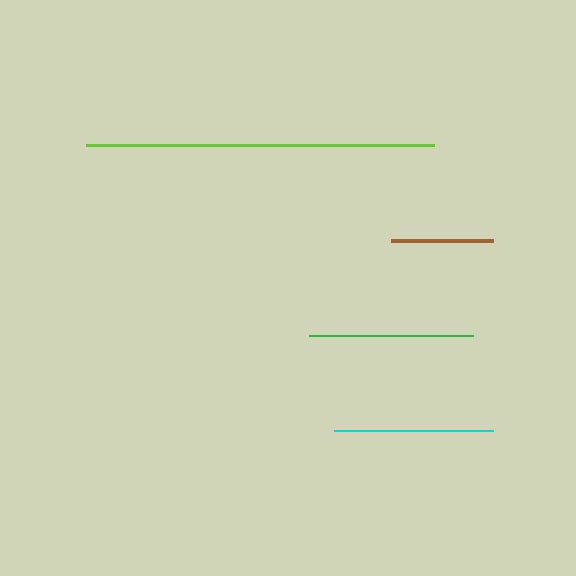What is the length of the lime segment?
The lime segment is approximately 348 pixels long.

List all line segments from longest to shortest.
From longest to shortest: lime, green, cyan, brown.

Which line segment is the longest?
The lime line is the longest at approximately 348 pixels.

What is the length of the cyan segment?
The cyan segment is approximately 159 pixels long.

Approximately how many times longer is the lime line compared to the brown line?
The lime line is approximately 3.4 times the length of the brown line.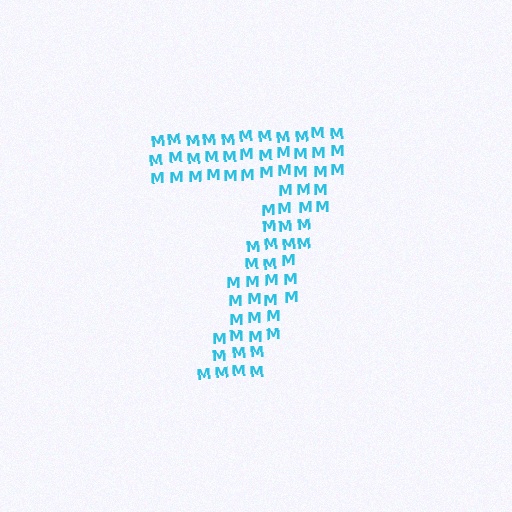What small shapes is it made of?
It is made of small letter M's.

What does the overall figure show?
The overall figure shows the digit 7.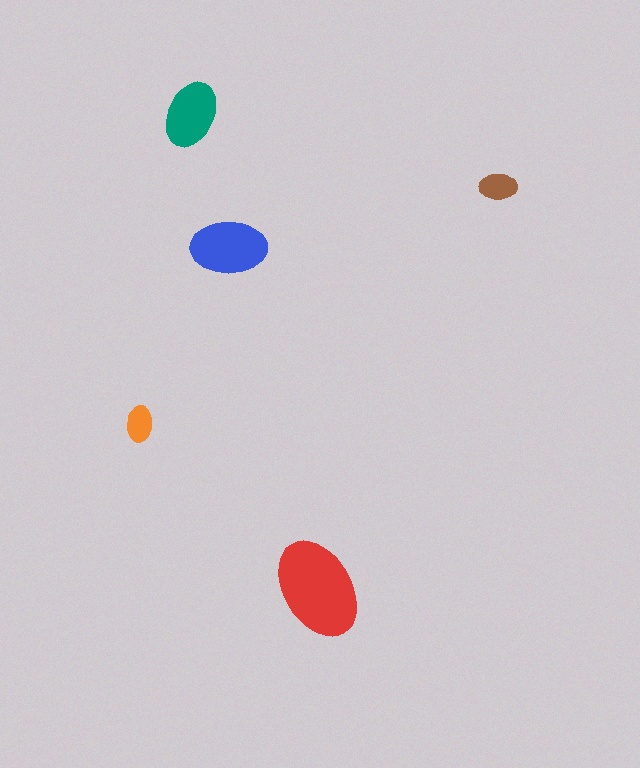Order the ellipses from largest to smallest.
the red one, the blue one, the teal one, the brown one, the orange one.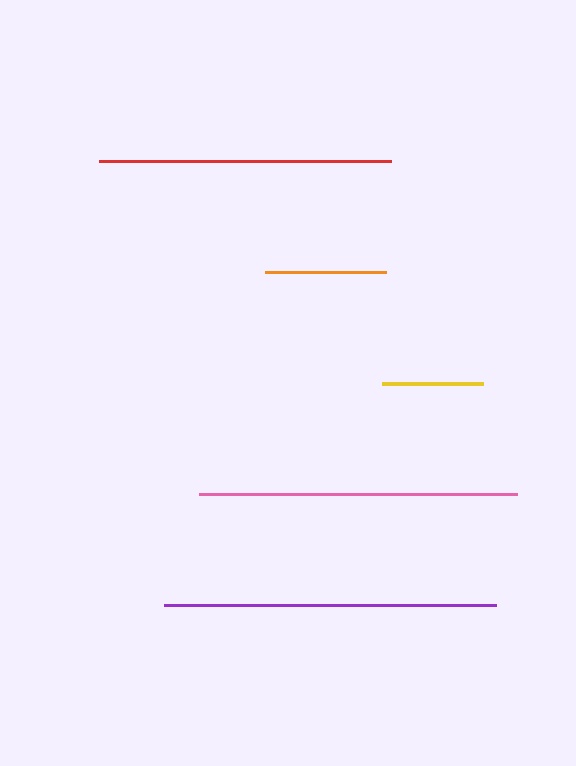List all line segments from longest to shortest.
From longest to shortest: purple, pink, red, orange, yellow.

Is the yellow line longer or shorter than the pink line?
The pink line is longer than the yellow line.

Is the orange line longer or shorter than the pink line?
The pink line is longer than the orange line.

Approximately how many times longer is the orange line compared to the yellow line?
The orange line is approximately 1.2 times the length of the yellow line.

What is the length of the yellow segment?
The yellow segment is approximately 101 pixels long.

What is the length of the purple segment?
The purple segment is approximately 332 pixels long.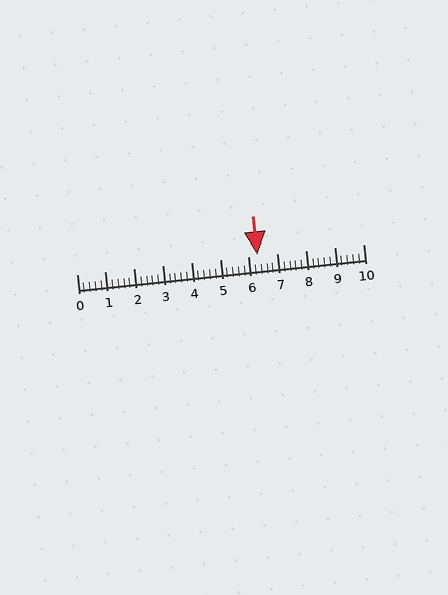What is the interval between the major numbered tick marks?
The major tick marks are spaced 1 units apart.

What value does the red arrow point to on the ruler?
The red arrow points to approximately 6.3.